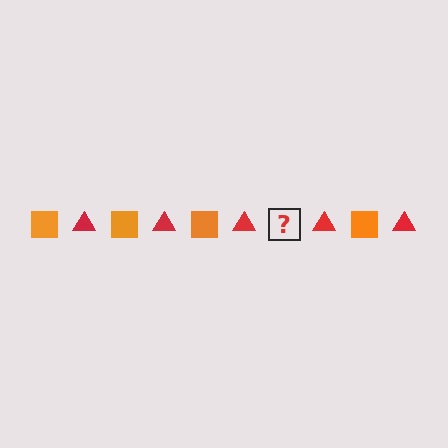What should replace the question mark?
The question mark should be replaced with an orange square.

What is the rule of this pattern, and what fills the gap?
The rule is that the pattern alternates between orange square and red triangle. The gap should be filled with an orange square.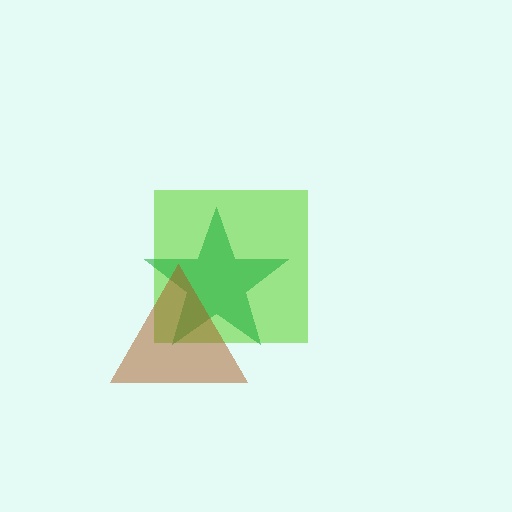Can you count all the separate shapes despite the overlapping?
Yes, there are 3 separate shapes.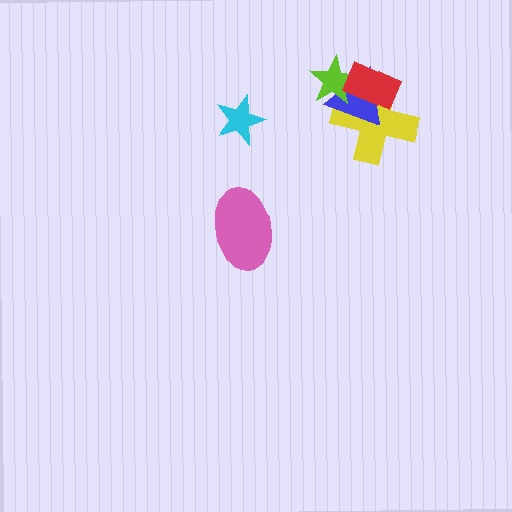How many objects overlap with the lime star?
3 objects overlap with the lime star.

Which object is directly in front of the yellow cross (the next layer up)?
The blue triangle is directly in front of the yellow cross.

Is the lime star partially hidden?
Yes, it is partially covered by another shape.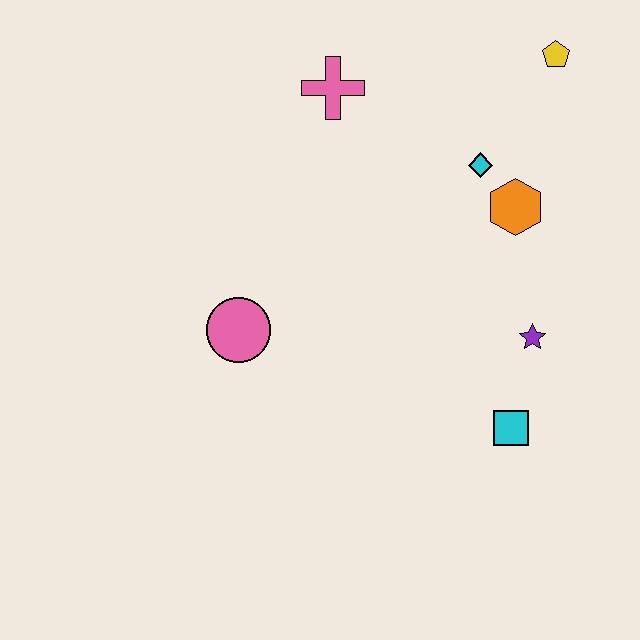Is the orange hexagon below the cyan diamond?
Yes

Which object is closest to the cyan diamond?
The orange hexagon is closest to the cyan diamond.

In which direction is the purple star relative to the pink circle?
The purple star is to the right of the pink circle.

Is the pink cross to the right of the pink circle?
Yes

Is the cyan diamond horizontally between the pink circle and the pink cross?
No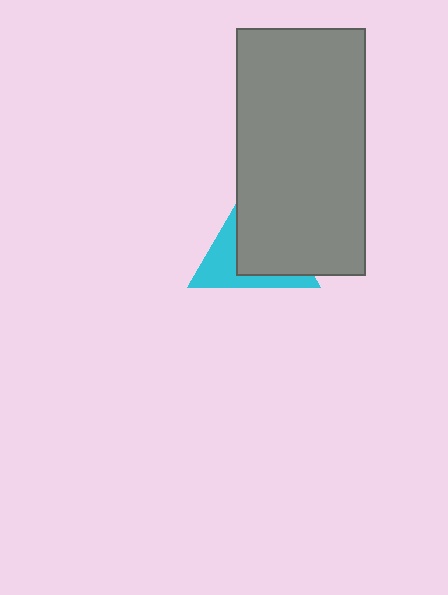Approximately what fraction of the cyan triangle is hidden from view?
Roughly 61% of the cyan triangle is hidden behind the gray rectangle.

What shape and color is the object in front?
The object in front is a gray rectangle.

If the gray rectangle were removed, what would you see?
You would see the complete cyan triangle.